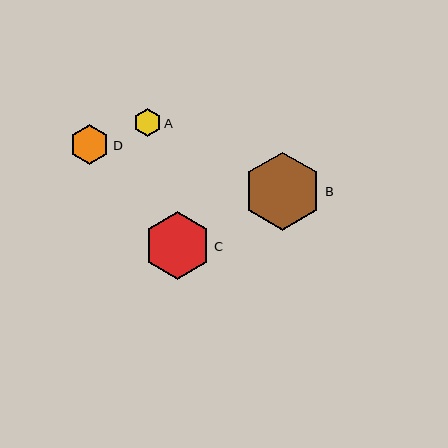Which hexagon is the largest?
Hexagon B is the largest with a size of approximately 78 pixels.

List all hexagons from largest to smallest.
From largest to smallest: B, C, D, A.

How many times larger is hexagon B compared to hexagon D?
Hexagon B is approximately 2.0 times the size of hexagon D.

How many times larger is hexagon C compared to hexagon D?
Hexagon C is approximately 1.7 times the size of hexagon D.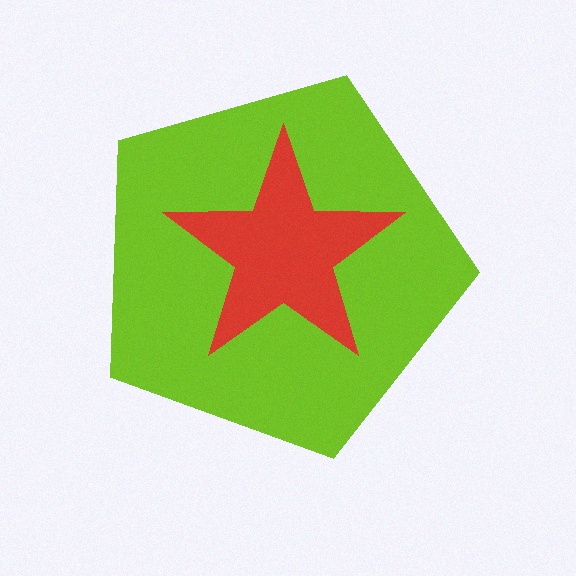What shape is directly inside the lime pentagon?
The red star.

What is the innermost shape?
The red star.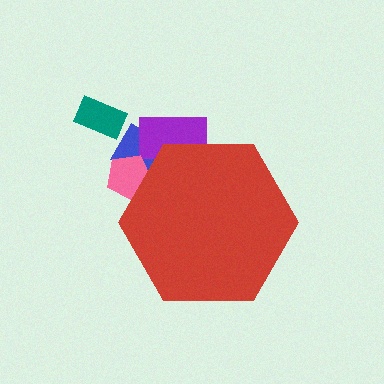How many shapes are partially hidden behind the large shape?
3 shapes are partially hidden.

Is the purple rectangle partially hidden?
Yes, the purple rectangle is partially hidden behind the red hexagon.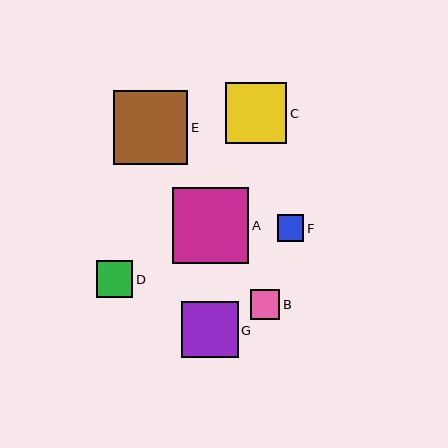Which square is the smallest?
Square F is the smallest with a size of approximately 27 pixels.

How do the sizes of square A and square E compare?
Square A and square E are approximately the same size.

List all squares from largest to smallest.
From largest to smallest: A, E, C, G, D, B, F.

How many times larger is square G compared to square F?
Square G is approximately 2.1 times the size of square F.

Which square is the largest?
Square A is the largest with a size of approximately 76 pixels.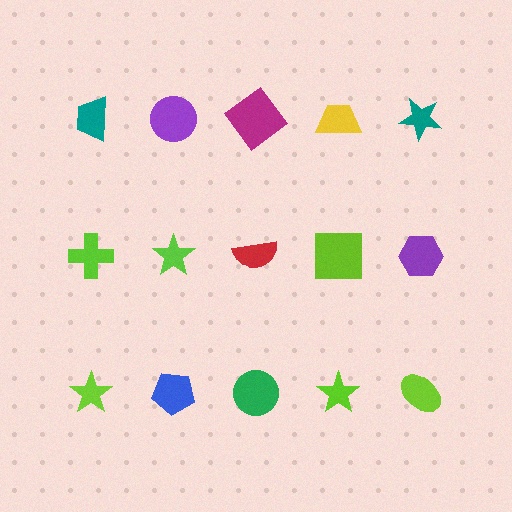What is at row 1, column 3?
A magenta diamond.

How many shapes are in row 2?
5 shapes.